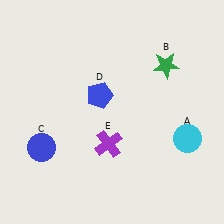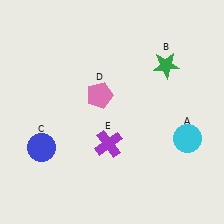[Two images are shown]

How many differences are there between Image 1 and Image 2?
There is 1 difference between the two images.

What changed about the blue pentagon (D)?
In Image 1, D is blue. In Image 2, it changed to pink.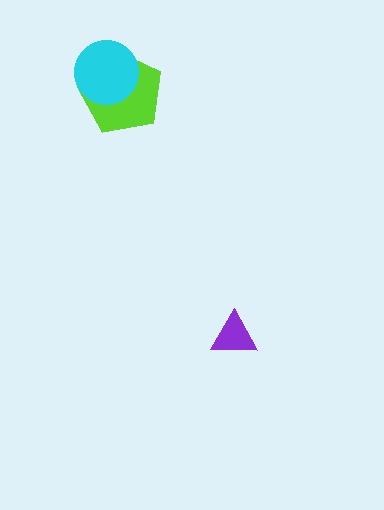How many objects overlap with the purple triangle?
0 objects overlap with the purple triangle.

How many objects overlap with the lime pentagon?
1 object overlaps with the lime pentagon.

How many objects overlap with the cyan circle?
1 object overlaps with the cyan circle.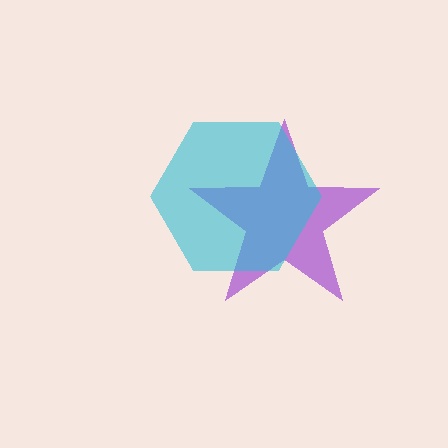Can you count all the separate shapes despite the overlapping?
Yes, there are 2 separate shapes.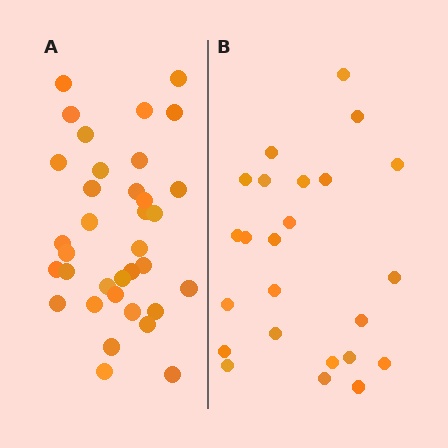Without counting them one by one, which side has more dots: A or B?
Region A (the left region) has more dots.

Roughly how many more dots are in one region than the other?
Region A has roughly 12 or so more dots than region B.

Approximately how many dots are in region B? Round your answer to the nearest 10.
About 20 dots. (The exact count is 24, which rounds to 20.)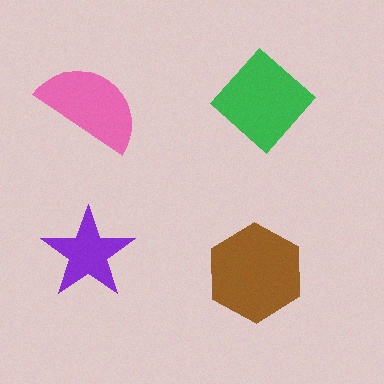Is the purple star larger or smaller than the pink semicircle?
Smaller.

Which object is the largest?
The brown hexagon.